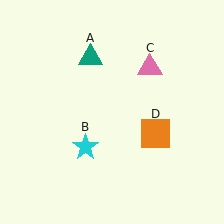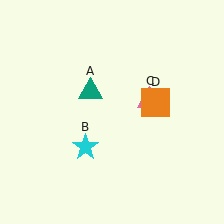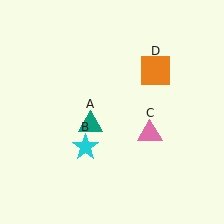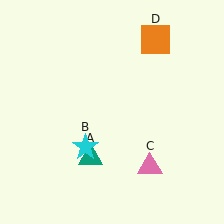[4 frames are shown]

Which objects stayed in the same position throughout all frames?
Cyan star (object B) remained stationary.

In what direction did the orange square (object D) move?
The orange square (object D) moved up.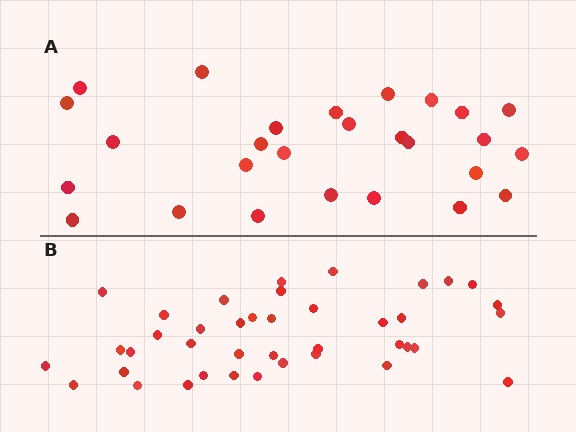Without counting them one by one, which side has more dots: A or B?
Region B (the bottom region) has more dots.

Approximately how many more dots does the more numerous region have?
Region B has approximately 15 more dots than region A.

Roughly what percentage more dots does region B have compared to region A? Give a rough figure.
About 50% more.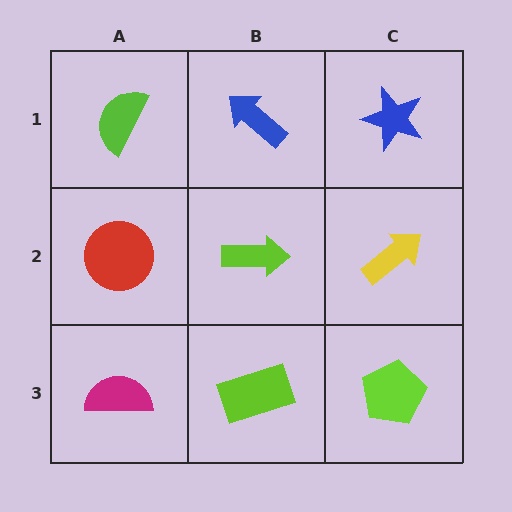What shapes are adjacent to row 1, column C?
A yellow arrow (row 2, column C), a blue arrow (row 1, column B).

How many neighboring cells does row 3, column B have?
3.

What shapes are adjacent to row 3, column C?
A yellow arrow (row 2, column C), a lime rectangle (row 3, column B).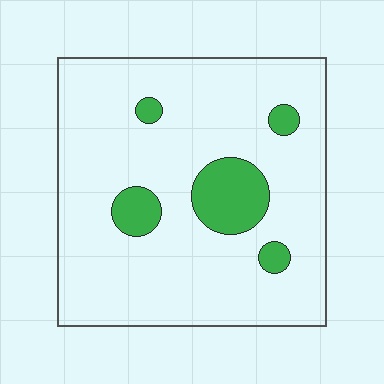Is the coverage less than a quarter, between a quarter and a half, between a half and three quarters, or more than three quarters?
Less than a quarter.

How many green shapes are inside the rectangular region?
5.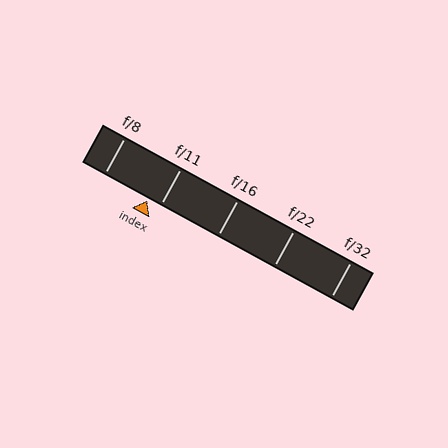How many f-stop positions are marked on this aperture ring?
There are 5 f-stop positions marked.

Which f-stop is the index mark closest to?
The index mark is closest to f/11.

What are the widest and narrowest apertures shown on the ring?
The widest aperture shown is f/8 and the narrowest is f/32.